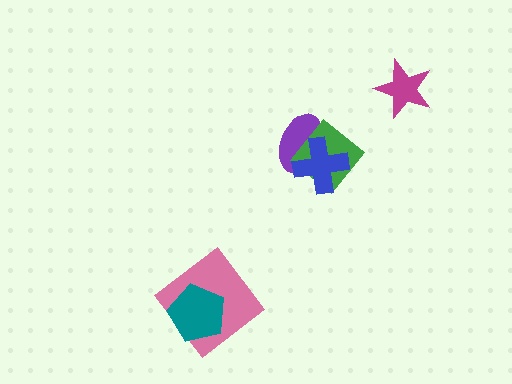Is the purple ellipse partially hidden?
Yes, it is partially covered by another shape.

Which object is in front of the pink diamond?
The teal pentagon is in front of the pink diamond.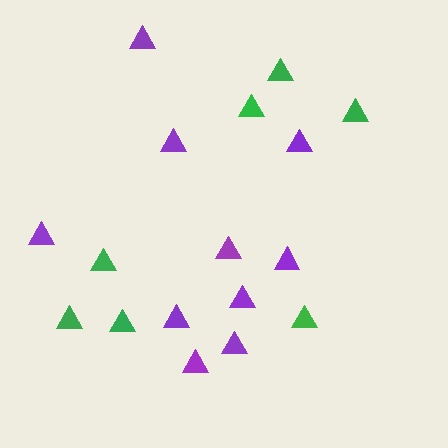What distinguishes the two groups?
There are 2 groups: one group of purple triangles (10) and one group of green triangles (7).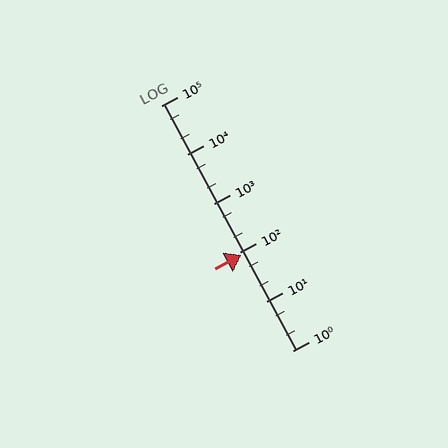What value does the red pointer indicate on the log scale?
The pointer indicates approximately 88.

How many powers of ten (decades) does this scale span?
The scale spans 5 decades, from 1 to 100000.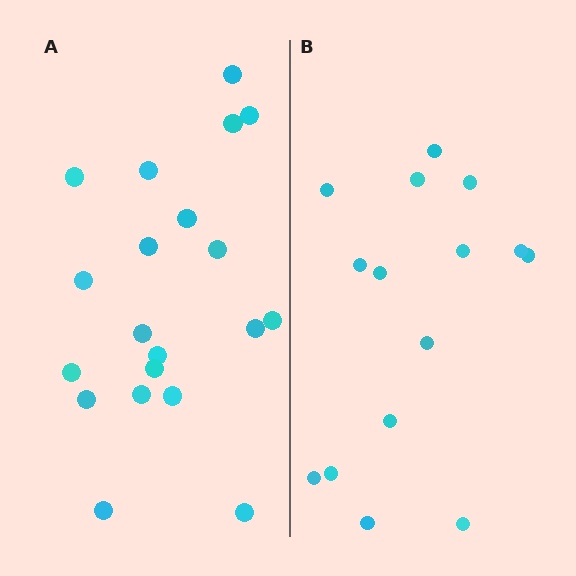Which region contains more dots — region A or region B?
Region A (the left region) has more dots.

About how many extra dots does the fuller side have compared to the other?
Region A has about 5 more dots than region B.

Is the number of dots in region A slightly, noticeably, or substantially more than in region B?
Region A has noticeably more, but not dramatically so. The ratio is roughly 1.3 to 1.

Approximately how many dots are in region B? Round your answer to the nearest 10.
About 20 dots. (The exact count is 15, which rounds to 20.)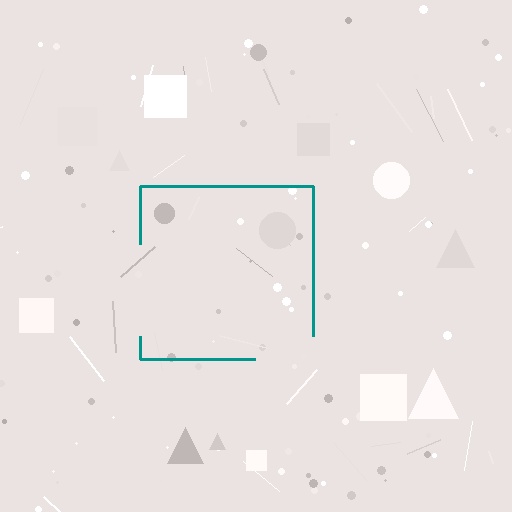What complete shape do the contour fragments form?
The contour fragments form a square.